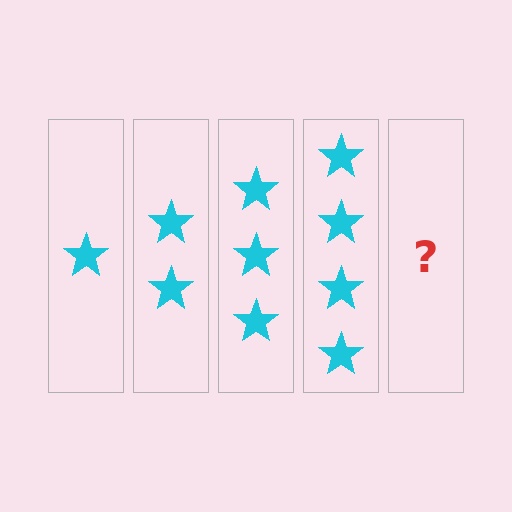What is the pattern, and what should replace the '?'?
The pattern is that each step adds one more star. The '?' should be 5 stars.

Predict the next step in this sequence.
The next step is 5 stars.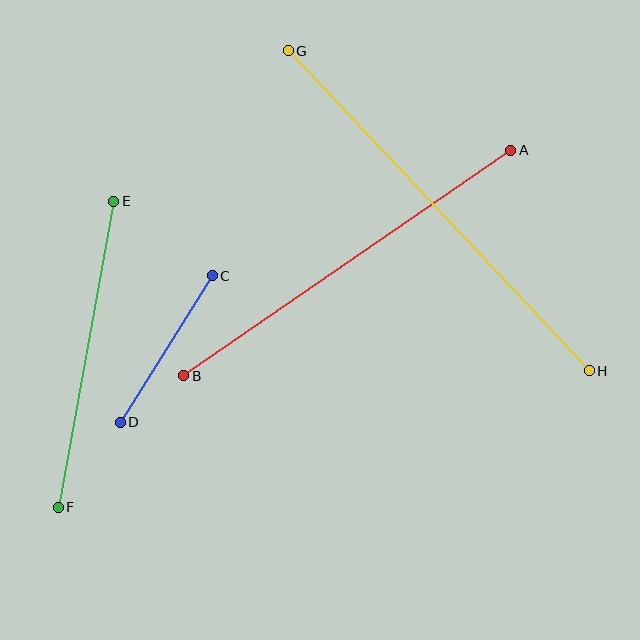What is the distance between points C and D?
The distance is approximately 173 pixels.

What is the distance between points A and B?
The distance is approximately 397 pixels.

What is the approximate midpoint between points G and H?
The midpoint is at approximately (439, 211) pixels.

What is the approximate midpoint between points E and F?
The midpoint is at approximately (86, 354) pixels.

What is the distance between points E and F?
The distance is approximately 311 pixels.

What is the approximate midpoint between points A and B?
The midpoint is at approximately (347, 263) pixels.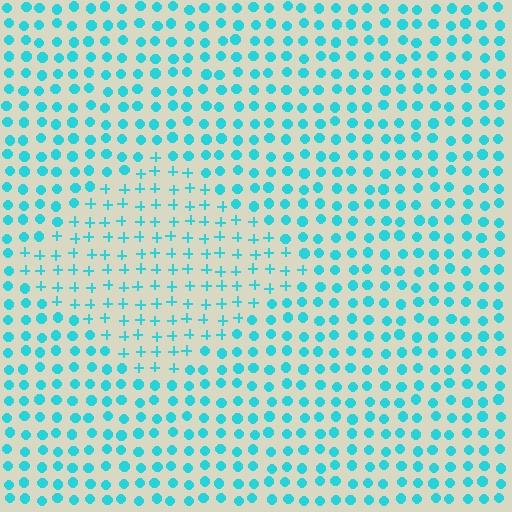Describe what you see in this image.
The image is filled with small cyan elements arranged in a uniform grid. A diamond-shaped region contains plus signs, while the surrounding area contains circles. The boundary is defined purely by the change in element shape.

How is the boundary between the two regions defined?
The boundary is defined by a change in element shape: plus signs inside vs. circles outside. All elements share the same color and spacing.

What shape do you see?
I see a diamond.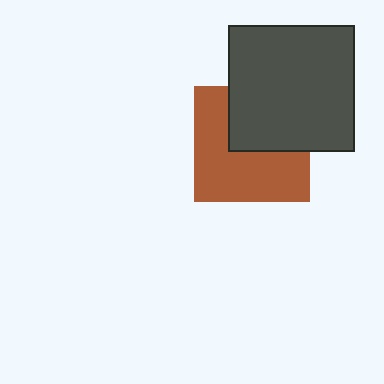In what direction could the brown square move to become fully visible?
The brown square could move down. That would shift it out from behind the dark gray square entirely.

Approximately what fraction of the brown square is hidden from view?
Roughly 40% of the brown square is hidden behind the dark gray square.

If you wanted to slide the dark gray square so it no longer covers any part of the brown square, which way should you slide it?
Slide it up — that is the most direct way to separate the two shapes.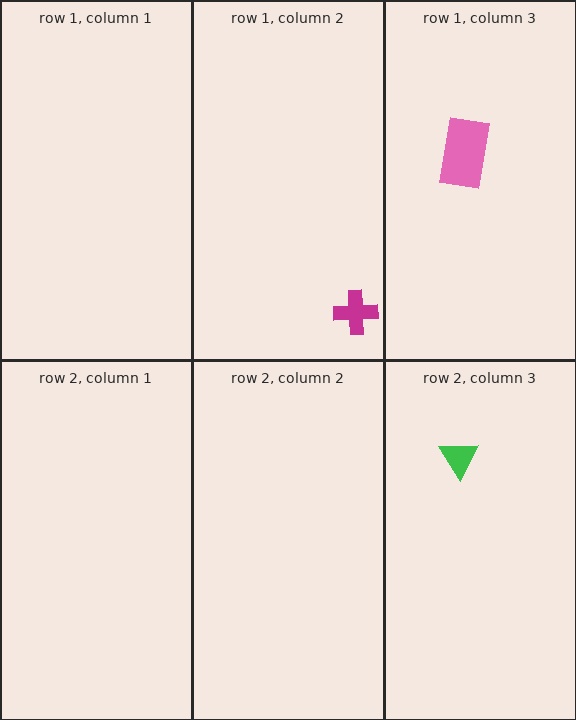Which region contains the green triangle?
The row 2, column 3 region.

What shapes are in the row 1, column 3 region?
The pink rectangle.